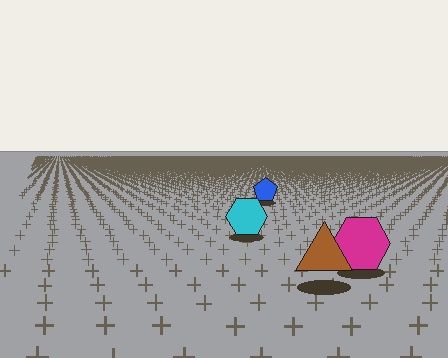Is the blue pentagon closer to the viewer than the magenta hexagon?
No. The magenta hexagon is closer — you can tell from the texture gradient: the ground texture is coarser near it.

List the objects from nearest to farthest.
From nearest to farthest: the brown triangle, the magenta hexagon, the cyan hexagon, the blue pentagon.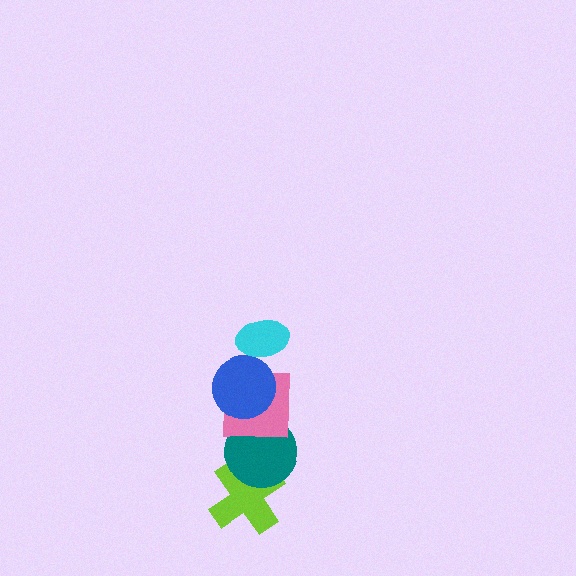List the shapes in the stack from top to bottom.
From top to bottom: the cyan ellipse, the blue circle, the pink square, the teal circle, the lime cross.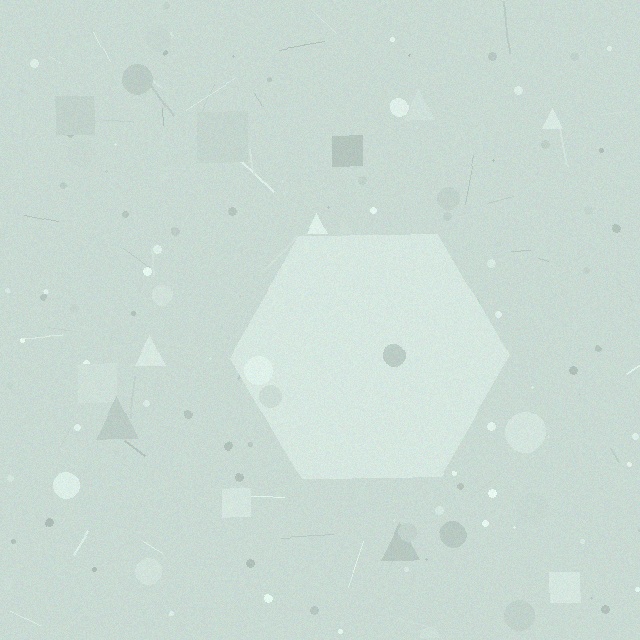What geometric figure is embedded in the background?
A hexagon is embedded in the background.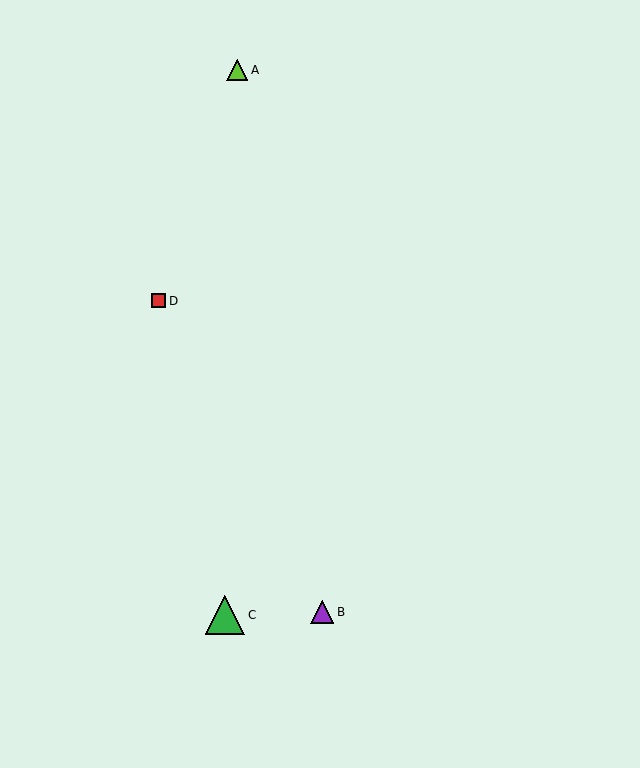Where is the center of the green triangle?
The center of the green triangle is at (225, 615).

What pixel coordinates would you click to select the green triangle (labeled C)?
Click at (225, 615) to select the green triangle C.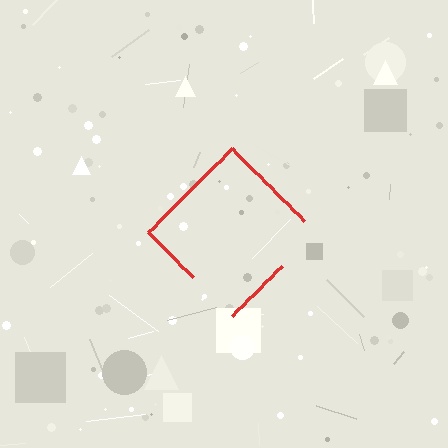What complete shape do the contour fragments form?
The contour fragments form a diamond.